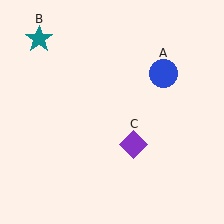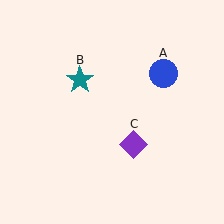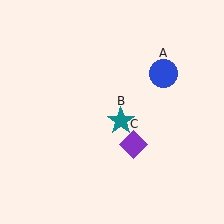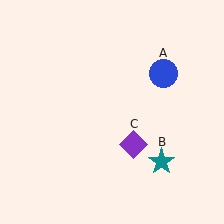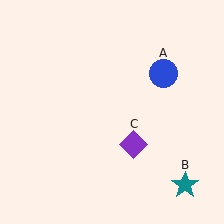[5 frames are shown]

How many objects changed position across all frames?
1 object changed position: teal star (object B).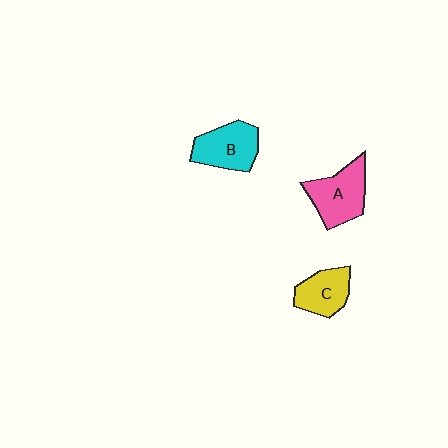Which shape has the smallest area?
Shape C (yellow).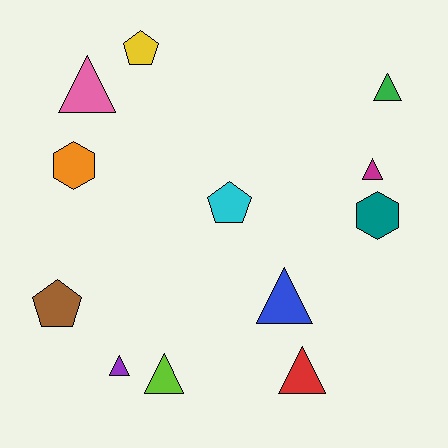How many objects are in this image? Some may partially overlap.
There are 12 objects.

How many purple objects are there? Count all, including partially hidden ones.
There is 1 purple object.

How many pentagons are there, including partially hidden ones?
There are 3 pentagons.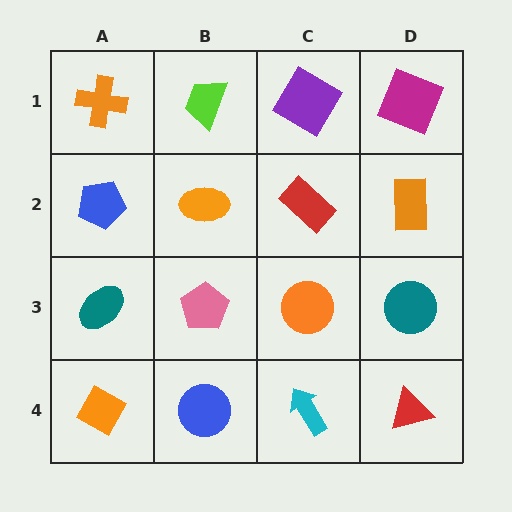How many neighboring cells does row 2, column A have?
3.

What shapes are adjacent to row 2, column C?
A purple diamond (row 1, column C), an orange circle (row 3, column C), an orange ellipse (row 2, column B), an orange rectangle (row 2, column D).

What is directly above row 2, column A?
An orange cross.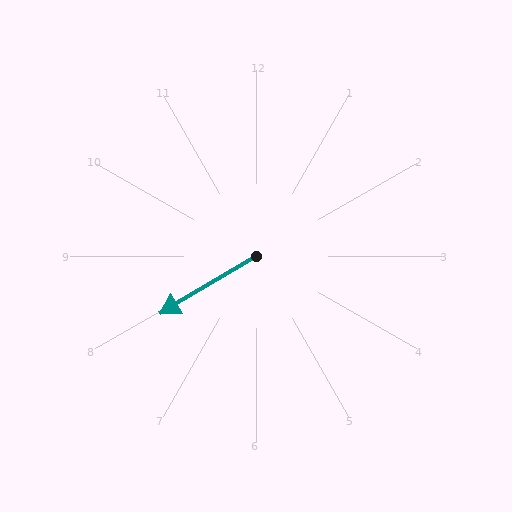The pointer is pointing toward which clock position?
Roughly 8 o'clock.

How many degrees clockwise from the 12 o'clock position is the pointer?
Approximately 239 degrees.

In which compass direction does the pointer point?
Southwest.